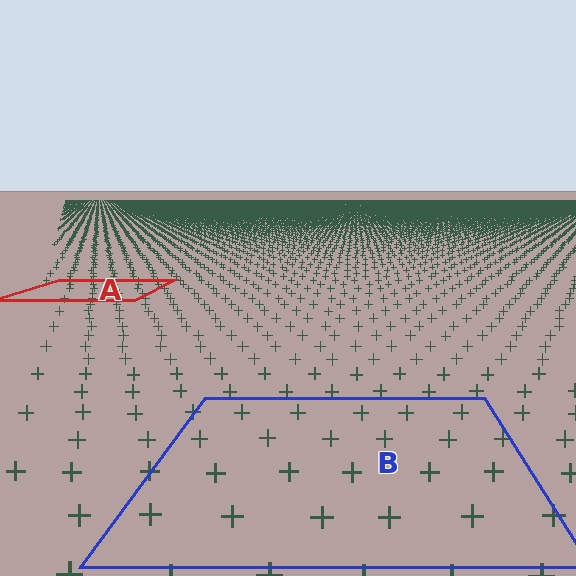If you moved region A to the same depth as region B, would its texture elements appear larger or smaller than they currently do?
They would appear larger. At a closer depth, the same texture elements are projected at a bigger on-screen size.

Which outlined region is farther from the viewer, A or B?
Region A is farther from the viewer — the texture elements inside it appear smaller and more densely packed.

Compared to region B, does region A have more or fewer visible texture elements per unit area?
Region A has more texture elements per unit area — they are packed more densely because it is farther away.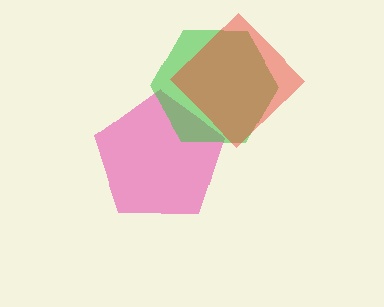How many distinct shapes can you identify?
There are 3 distinct shapes: a pink pentagon, a green hexagon, a red diamond.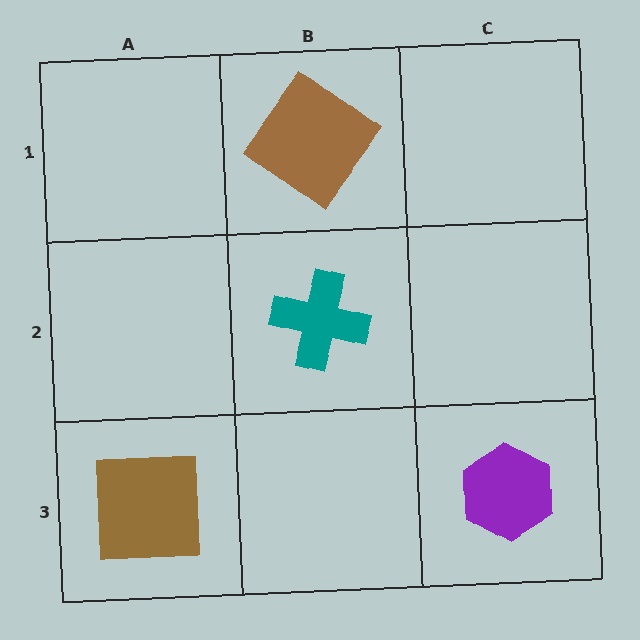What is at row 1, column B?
A brown diamond.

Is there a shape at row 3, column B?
No, that cell is empty.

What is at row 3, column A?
A brown square.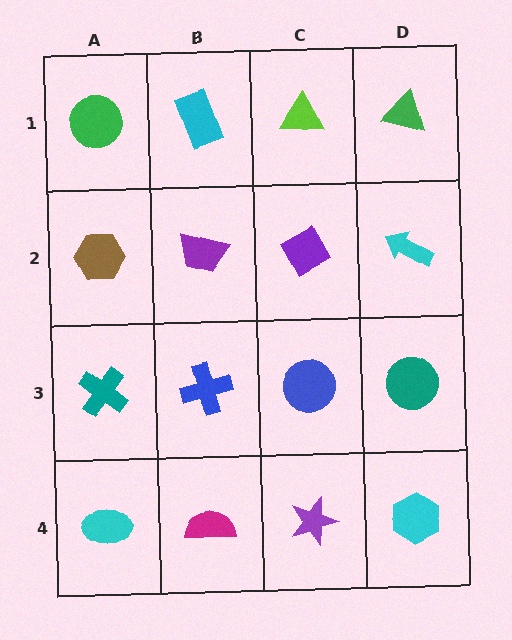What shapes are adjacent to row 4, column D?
A teal circle (row 3, column D), a purple star (row 4, column C).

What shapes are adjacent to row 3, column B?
A purple trapezoid (row 2, column B), a magenta semicircle (row 4, column B), a teal cross (row 3, column A), a blue circle (row 3, column C).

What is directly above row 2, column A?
A green circle.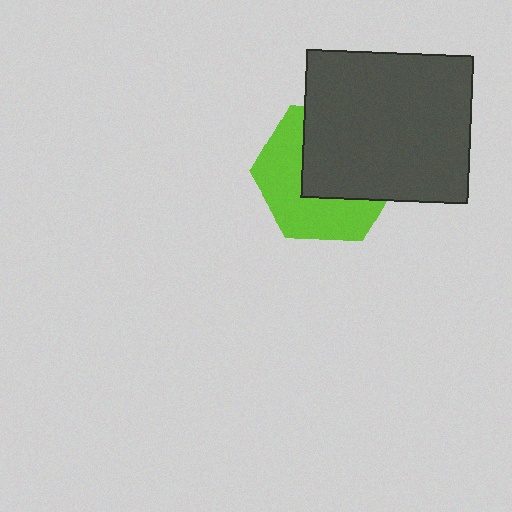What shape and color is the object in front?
The object in front is a dark gray rectangle.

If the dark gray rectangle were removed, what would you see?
You would see the complete lime hexagon.